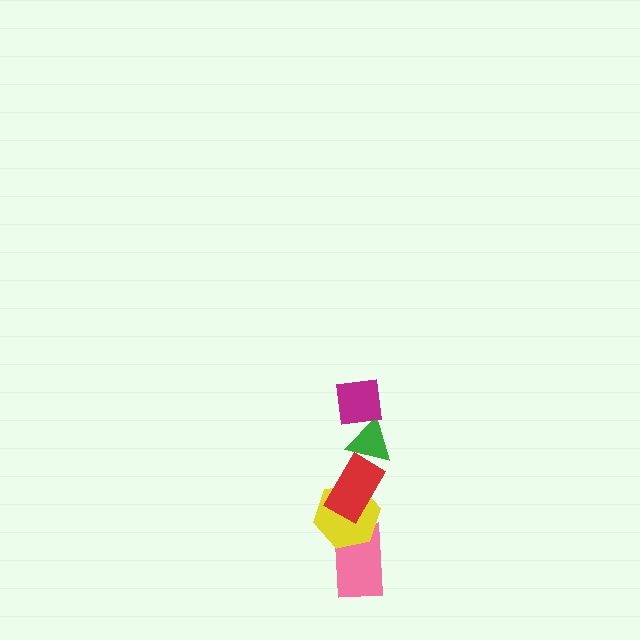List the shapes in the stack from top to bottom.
From top to bottom: the magenta square, the green triangle, the red rectangle, the yellow hexagon, the pink rectangle.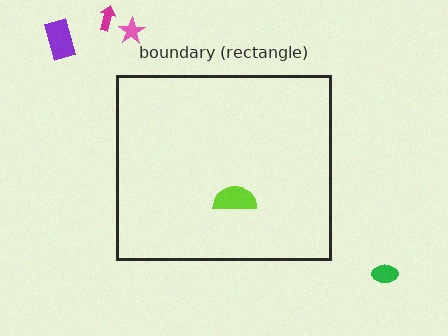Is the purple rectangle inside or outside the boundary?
Outside.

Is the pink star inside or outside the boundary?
Outside.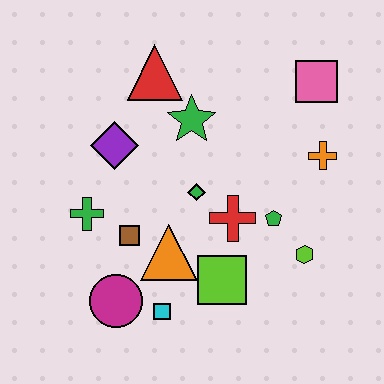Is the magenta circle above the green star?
No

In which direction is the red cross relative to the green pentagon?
The red cross is to the left of the green pentagon.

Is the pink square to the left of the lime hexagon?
No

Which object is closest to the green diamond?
The red cross is closest to the green diamond.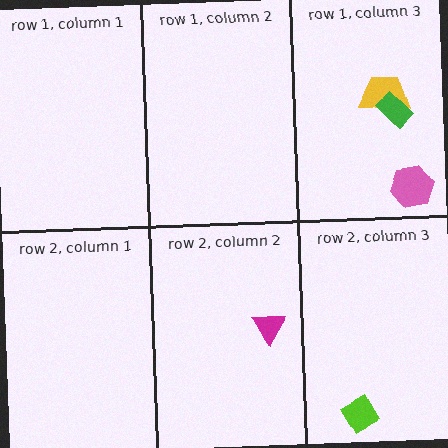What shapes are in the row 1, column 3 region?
The yellow trapezoid, the green rectangle, the pink hexagon.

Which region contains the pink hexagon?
The row 1, column 3 region.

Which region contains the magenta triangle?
The row 2, column 2 region.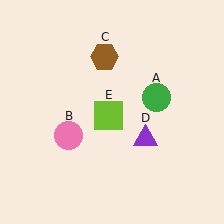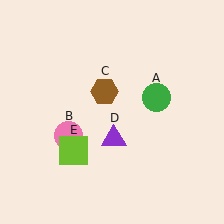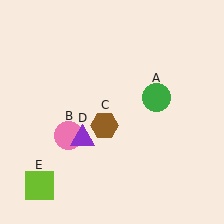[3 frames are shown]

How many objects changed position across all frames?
3 objects changed position: brown hexagon (object C), purple triangle (object D), lime square (object E).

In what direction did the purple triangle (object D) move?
The purple triangle (object D) moved left.